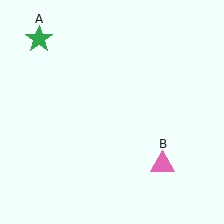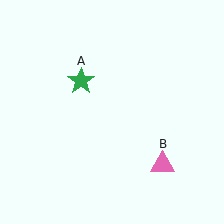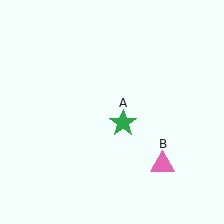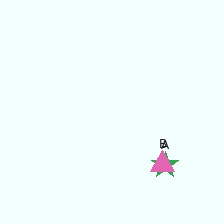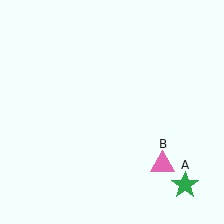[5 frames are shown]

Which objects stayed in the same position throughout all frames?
Pink triangle (object B) remained stationary.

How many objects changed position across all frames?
1 object changed position: green star (object A).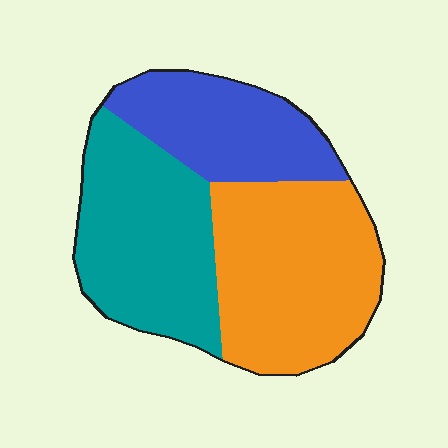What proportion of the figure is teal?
Teal covers roughly 35% of the figure.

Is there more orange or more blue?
Orange.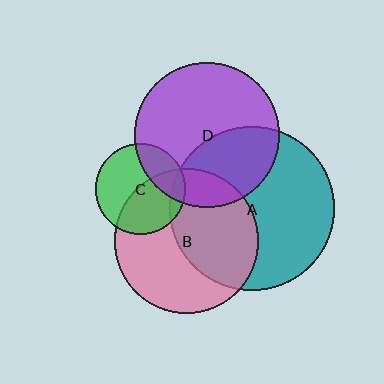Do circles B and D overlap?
Yes.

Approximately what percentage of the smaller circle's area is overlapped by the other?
Approximately 15%.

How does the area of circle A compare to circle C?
Approximately 3.3 times.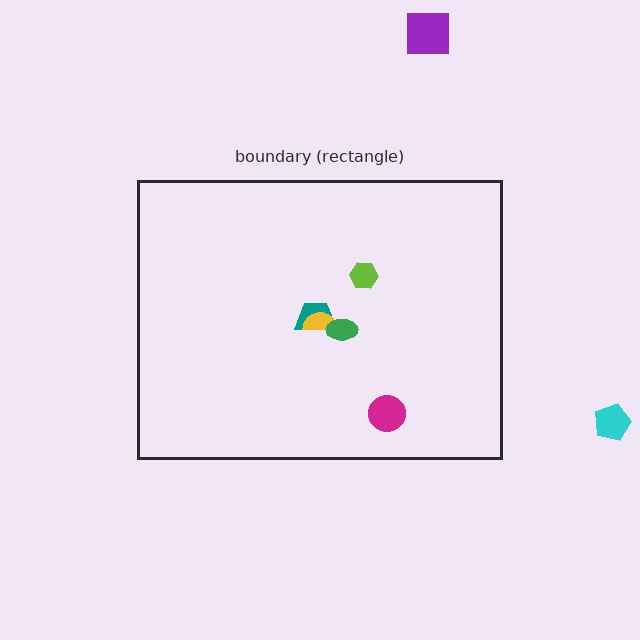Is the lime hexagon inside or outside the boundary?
Inside.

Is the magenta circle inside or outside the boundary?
Inside.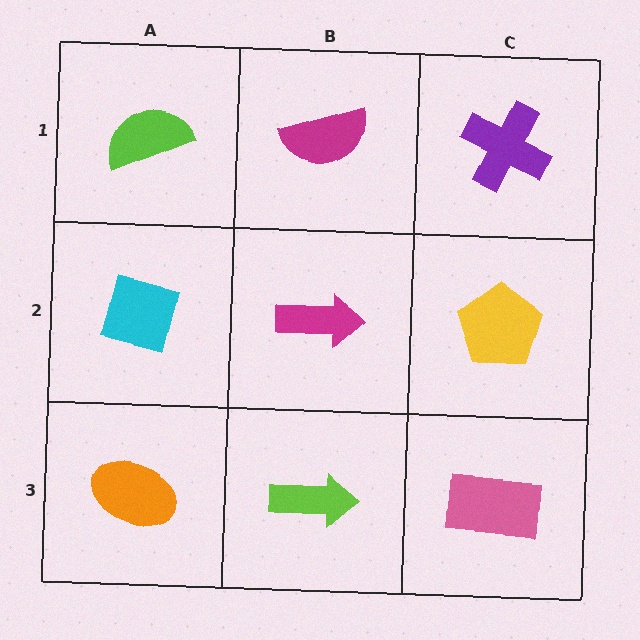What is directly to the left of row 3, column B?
An orange ellipse.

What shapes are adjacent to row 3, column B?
A magenta arrow (row 2, column B), an orange ellipse (row 3, column A), a pink rectangle (row 3, column C).